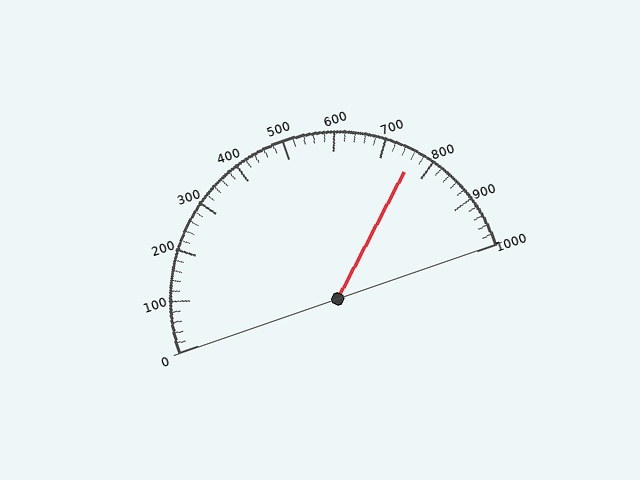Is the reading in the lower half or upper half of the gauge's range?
The reading is in the upper half of the range (0 to 1000).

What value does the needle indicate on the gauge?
The needle indicates approximately 760.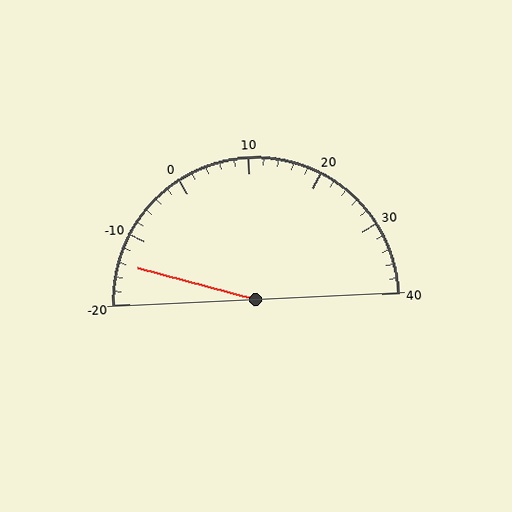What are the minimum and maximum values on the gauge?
The gauge ranges from -20 to 40.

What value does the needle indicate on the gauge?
The needle indicates approximately -14.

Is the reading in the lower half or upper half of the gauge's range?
The reading is in the lower half of the range (-20 to 40).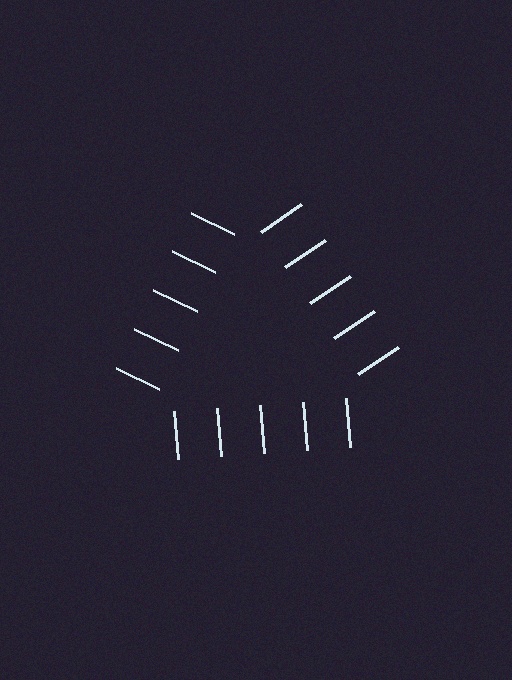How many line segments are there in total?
15 — 5 along each of the 3 edges.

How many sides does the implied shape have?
3 sides — the line-ends trace a triangle.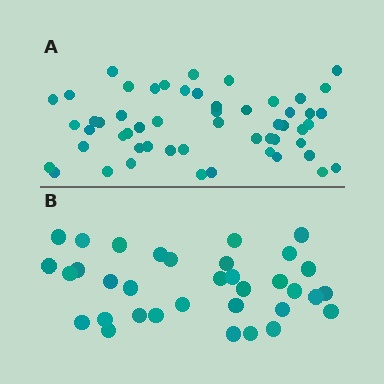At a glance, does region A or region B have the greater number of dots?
Region A (the top region) has more dots.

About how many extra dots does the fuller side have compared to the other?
Region A has approximately 20 more dots than region B.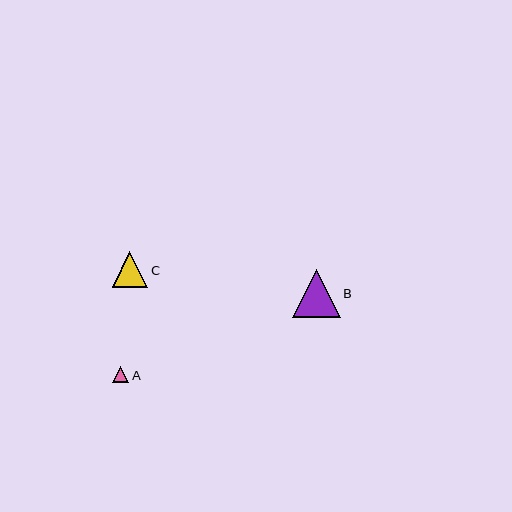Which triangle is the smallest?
Triangle A is the smallest with a size of approximately 16 pixels.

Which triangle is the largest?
Triangle B is the largest with a size of approximately 48 pixels.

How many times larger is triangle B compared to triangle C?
Triangle B is approximately 1.3 times the size of triangle C.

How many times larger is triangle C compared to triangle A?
Triangle C is approximately 2.2 times the size of triangle A.